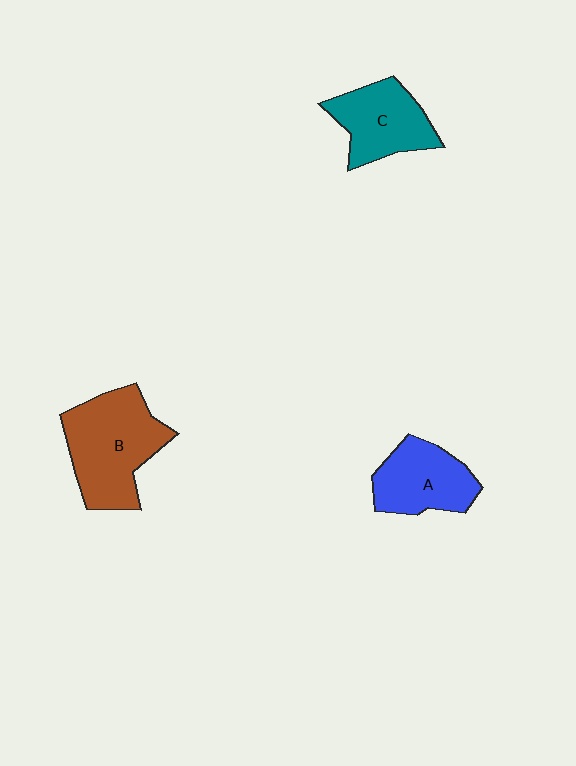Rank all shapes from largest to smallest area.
From largest to smallest: B (brown), C (teal), A (blue).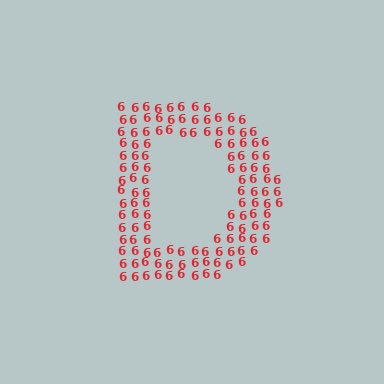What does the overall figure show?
The overall figure shows the letter D.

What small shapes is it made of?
It is made of small digit 6's.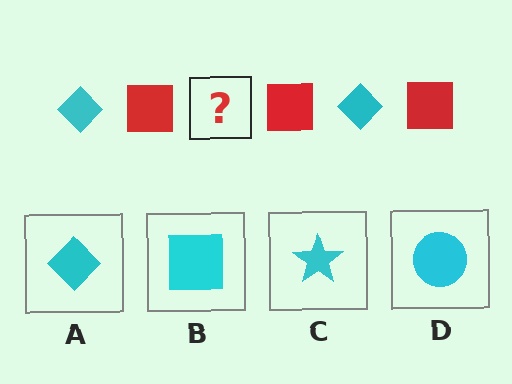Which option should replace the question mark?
Option A.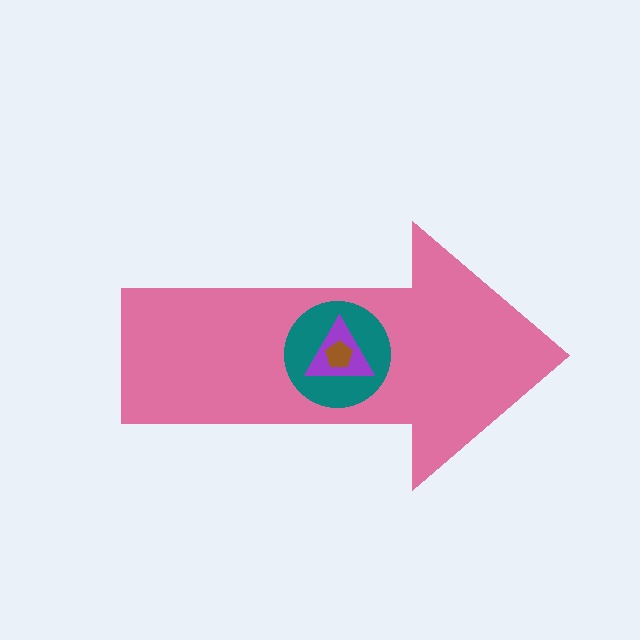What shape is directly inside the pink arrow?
The teal circle.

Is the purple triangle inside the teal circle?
Yes.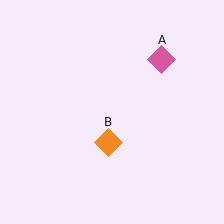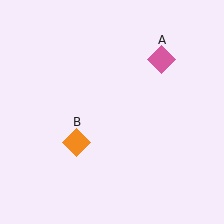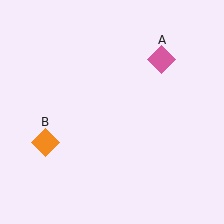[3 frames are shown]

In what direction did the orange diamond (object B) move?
The orange diamond (object B) moved left.